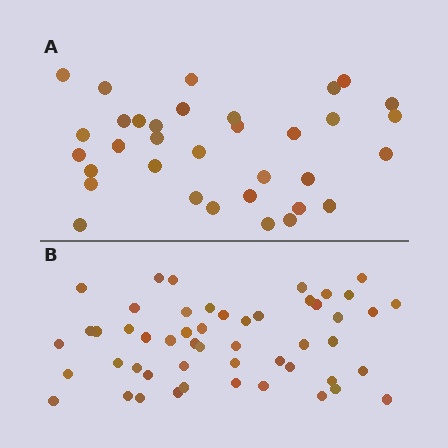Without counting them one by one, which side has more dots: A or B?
Region B (the bottom region) has more dots.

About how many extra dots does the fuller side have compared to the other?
Region B has approximately 15 more dots than region A.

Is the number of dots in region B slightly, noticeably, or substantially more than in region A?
Region B has substantially more. The ratio is roughly 1.5 to 1.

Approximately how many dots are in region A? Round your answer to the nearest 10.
About 30 dots. (The exact count is 34, which rounds to 30.)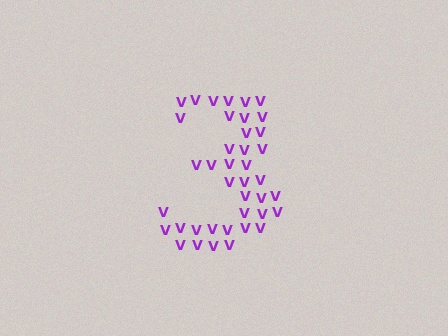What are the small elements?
The small elements are letter V's.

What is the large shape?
The large shape is the digit 3.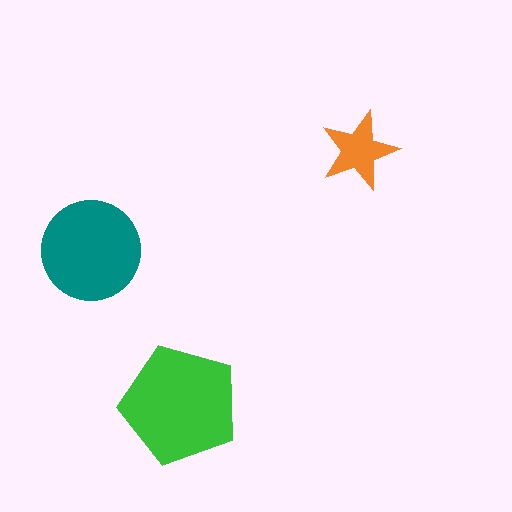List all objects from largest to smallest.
The green pentagon, the teal circle, the orange star.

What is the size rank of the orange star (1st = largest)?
3rd.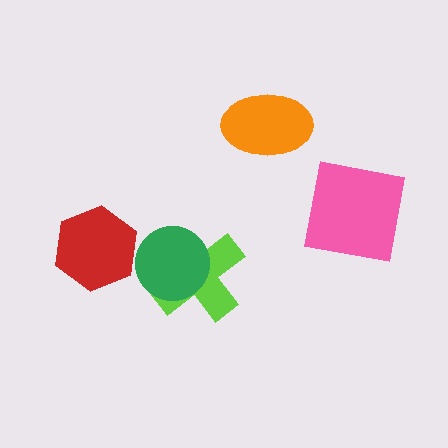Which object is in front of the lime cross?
The green circle is in front of the lime cross.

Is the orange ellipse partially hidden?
No, no other shape covers it.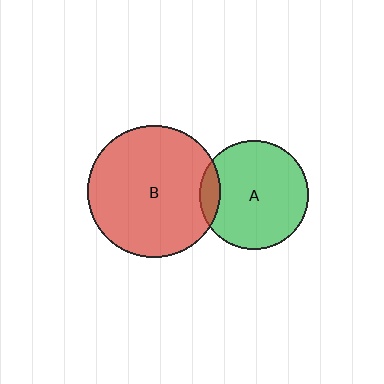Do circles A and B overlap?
Yes.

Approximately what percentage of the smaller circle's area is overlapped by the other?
Approximately 10%.